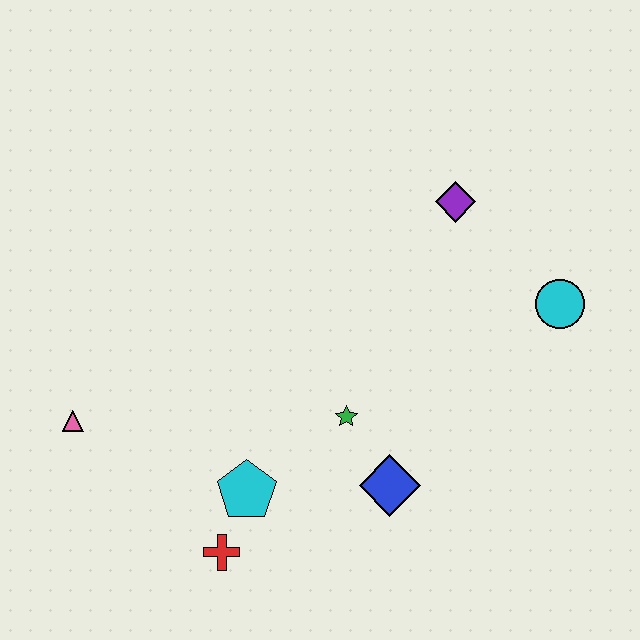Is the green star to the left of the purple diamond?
Yes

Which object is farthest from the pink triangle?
The cyan circle is farthest from the pink triangle.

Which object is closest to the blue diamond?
The green star is closest to the blue diamond.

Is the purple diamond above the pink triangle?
Yes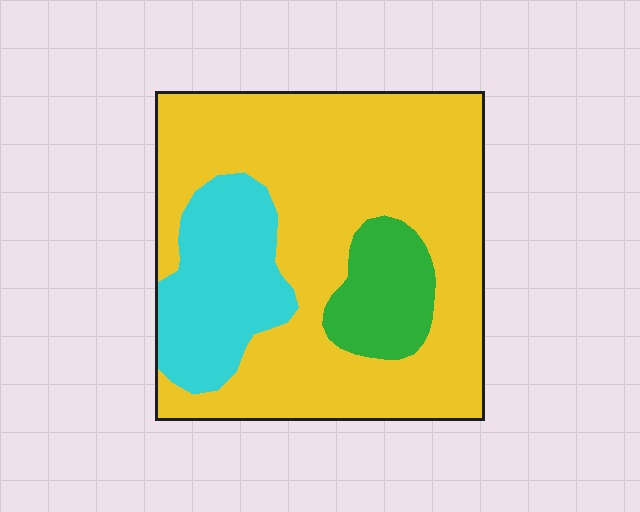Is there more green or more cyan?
Cyan.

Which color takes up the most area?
Yellow, at roughly 70%.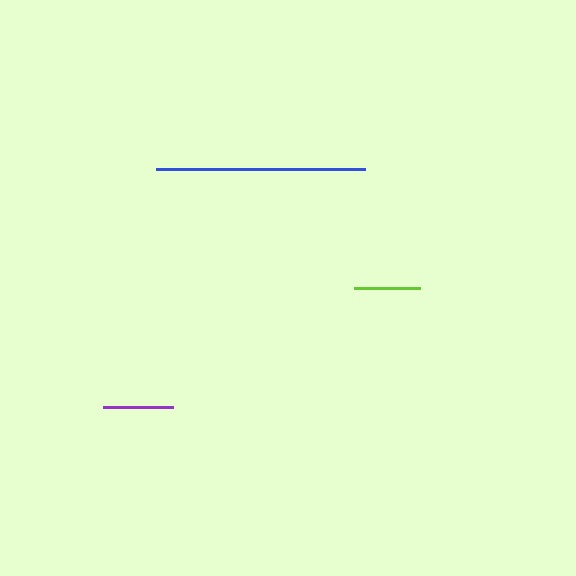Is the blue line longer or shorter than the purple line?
The blue line is longer than the purple line.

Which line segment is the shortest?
The lime line is the shortest at approximately 66 pixels.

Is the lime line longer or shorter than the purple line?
The purple line is longer than the lime line.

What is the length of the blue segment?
The blue segment is approximately 208 pixels long.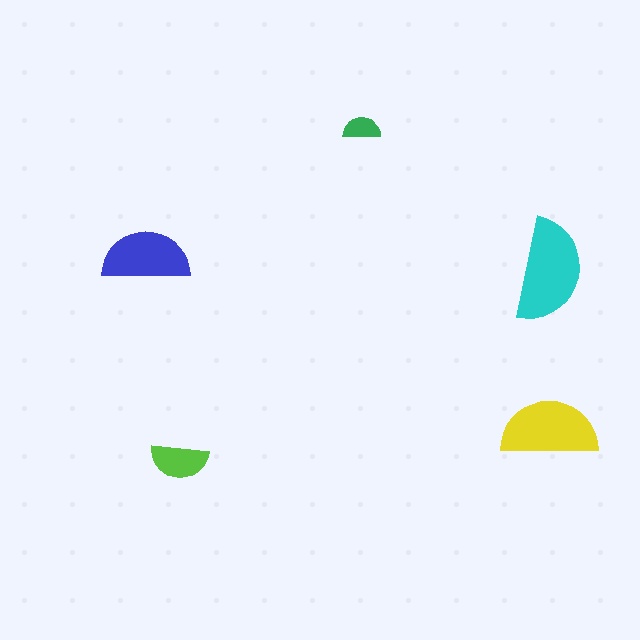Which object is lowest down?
The lime semicircle is bottommost.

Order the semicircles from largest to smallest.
the cyan one, the yellow one, the blue one, the lime one, the green one.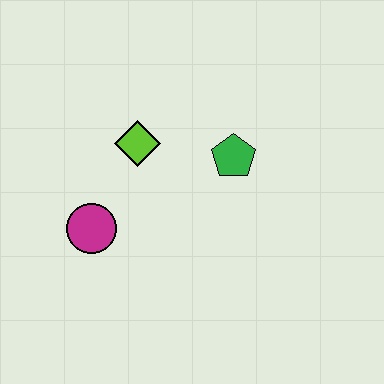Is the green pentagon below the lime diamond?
Yes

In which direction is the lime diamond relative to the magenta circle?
The lime diamond is above the magenta circle.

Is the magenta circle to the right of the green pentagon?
No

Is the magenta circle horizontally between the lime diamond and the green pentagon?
No